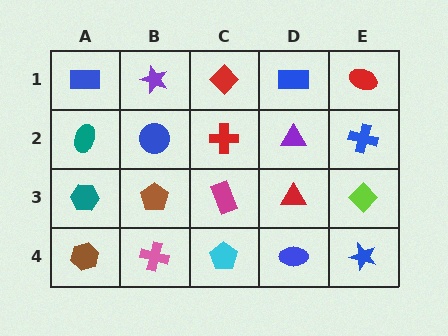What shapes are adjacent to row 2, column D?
A blue rectangle (row 1, column D), a red triangle (row 3, column D), a red cross (row 2, column C), a blue cross (row 2, column E).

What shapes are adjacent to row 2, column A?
A blue rectangle (row 1, column A), a teal hexagon (row 3, column A), a blue circle (row 2, column B).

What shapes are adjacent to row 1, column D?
A purple triangle (row 2, column D), a red diamond (row 1, column C), a red ellipse (row 1, column E).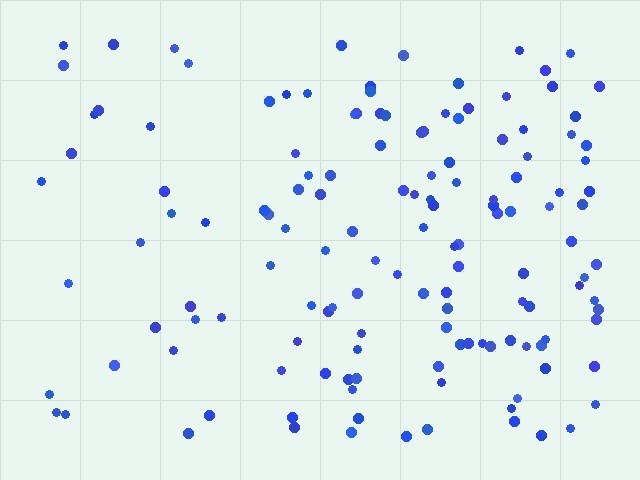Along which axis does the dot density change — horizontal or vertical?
Horizontal.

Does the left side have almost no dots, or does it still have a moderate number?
Still a moderate number, just noticeably fewer than the right.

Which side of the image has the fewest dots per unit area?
The left.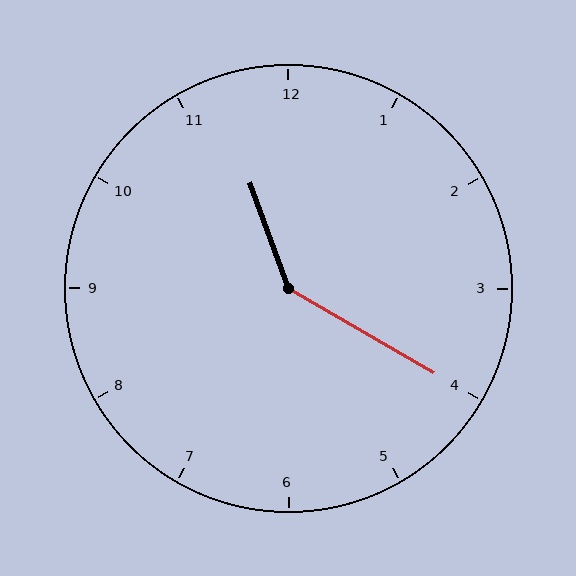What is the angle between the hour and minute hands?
Approximately 140 degrees.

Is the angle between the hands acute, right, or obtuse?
It is obtuse.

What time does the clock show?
11:20.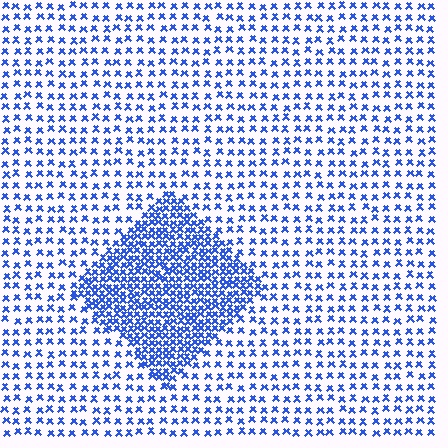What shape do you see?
I see a diamond.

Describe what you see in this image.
The image contains small blue elements arranged at two different densities. A diamond-shaped region is visible where the elements are more densely packed than the surrounding area.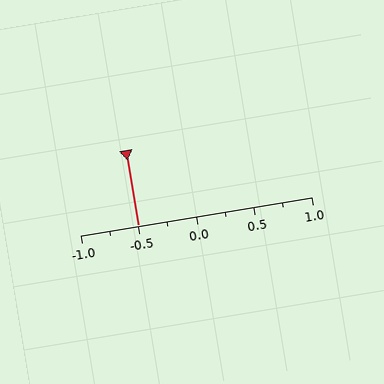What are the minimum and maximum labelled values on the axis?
The axis runs from -1.0 to 1.0.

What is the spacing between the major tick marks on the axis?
The major ticks are spaced 0.5 apart.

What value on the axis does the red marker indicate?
The marker indicates approximately -0.5.